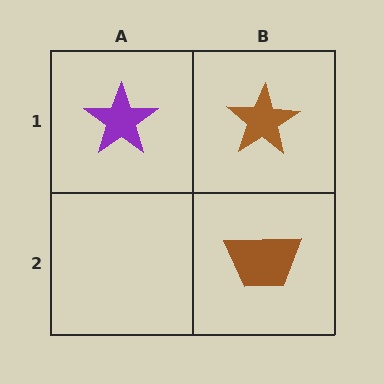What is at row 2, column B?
A brown trapezoid.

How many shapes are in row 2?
1 shape.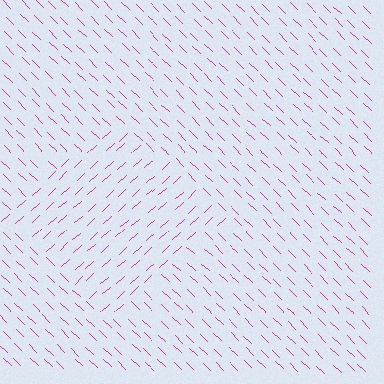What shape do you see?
I see a diamond.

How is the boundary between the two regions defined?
The boundary is defined purely by a change in line orientation (approximately 87 degrees difference). All lines are the same color and thickness.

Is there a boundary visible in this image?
Yes, there is a texture boundary formed by a change in line orientation.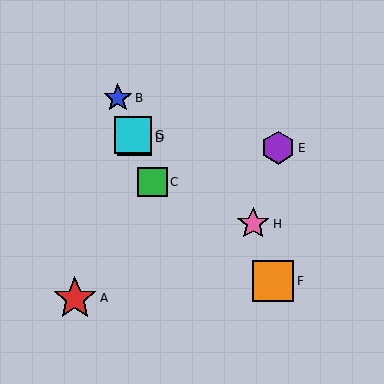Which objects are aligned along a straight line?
Objects B, C, D, G are aligned along a straight line.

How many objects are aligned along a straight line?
4 objects (B, C, D, G) are aligned along a straight line.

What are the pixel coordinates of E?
Object E is at (278, 148).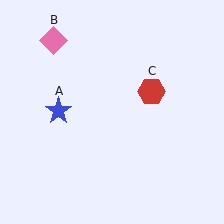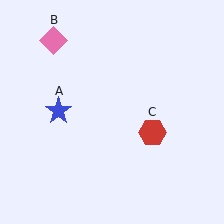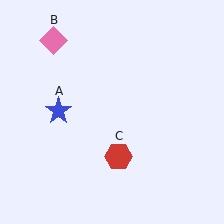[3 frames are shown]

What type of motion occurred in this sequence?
The red hexagon (object C) rotated clockwise around the center of the scene.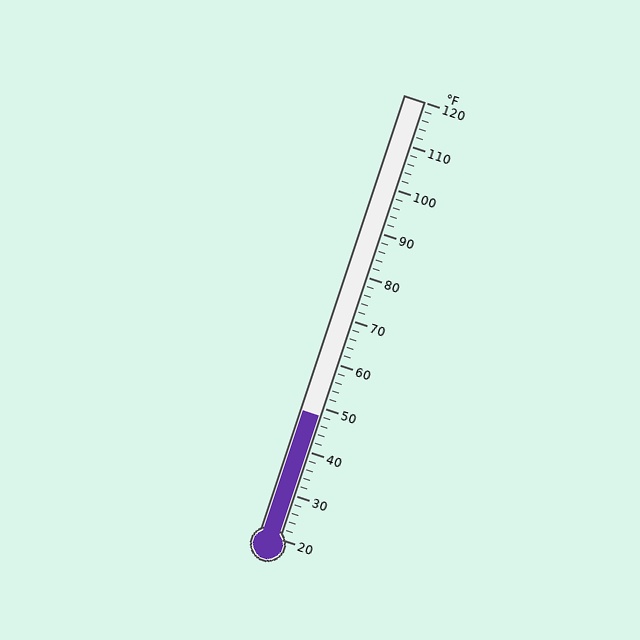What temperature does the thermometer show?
The thermometer shows approximately 48°F.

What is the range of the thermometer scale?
The thermometer scale ranges from 20°F to 120°F.